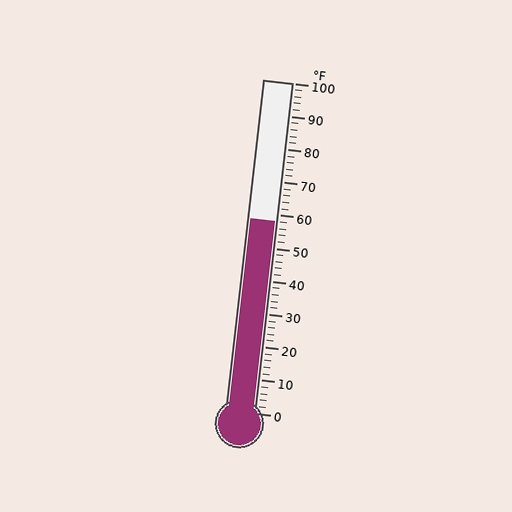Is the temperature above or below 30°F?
The temperature is above 30°F.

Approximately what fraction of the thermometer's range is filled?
The thermometer is filled to approximately 60% of its range.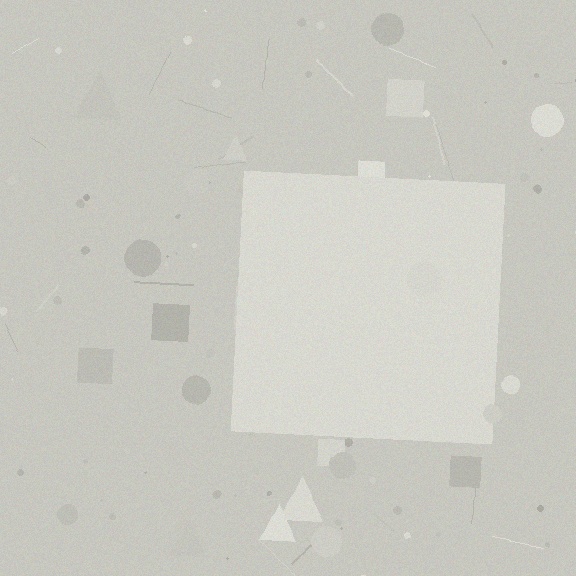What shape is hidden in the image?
A square is hidden in the image.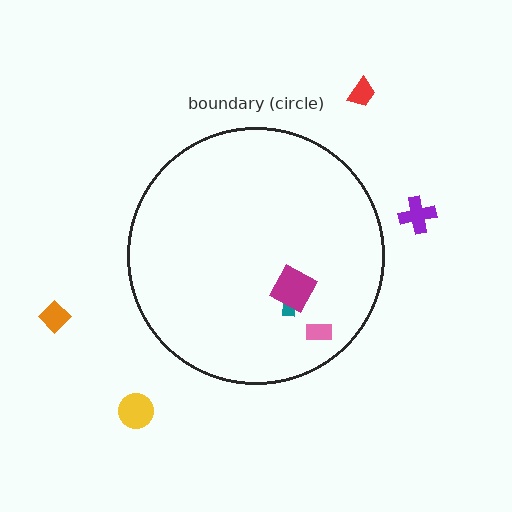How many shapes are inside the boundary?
3 inside, 4 outside.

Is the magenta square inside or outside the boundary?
Inside.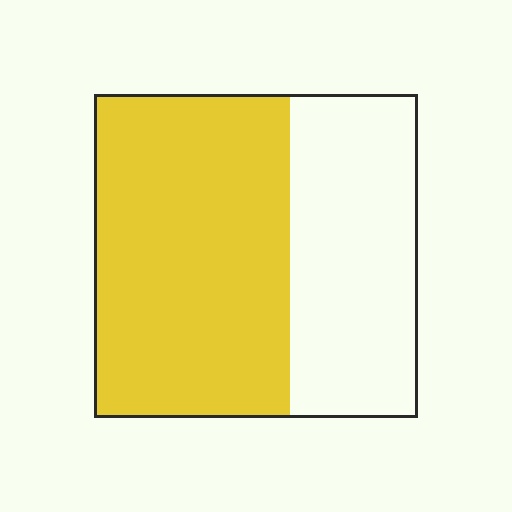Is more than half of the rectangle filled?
Yes.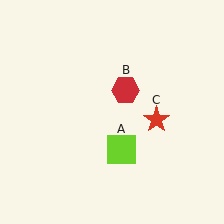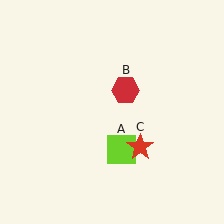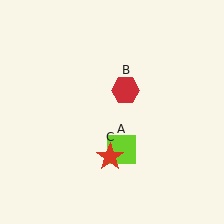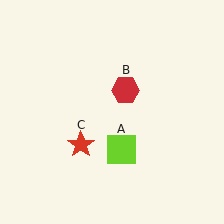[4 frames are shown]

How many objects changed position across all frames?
1 object changed position: red star (object C).